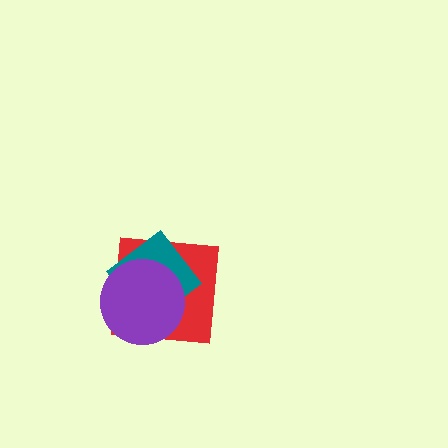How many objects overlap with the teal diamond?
2 objects overlap with the teal diamond.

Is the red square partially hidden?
Yes, it is partially covered by another shape.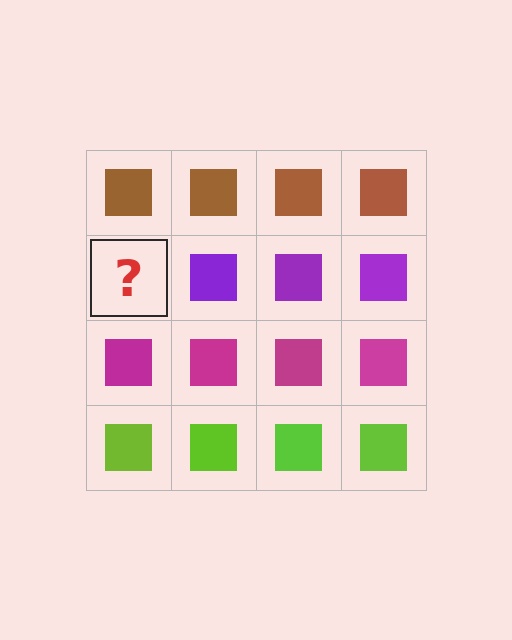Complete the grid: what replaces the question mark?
The question mark should be replaced with a purple square.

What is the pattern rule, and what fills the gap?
The rule is that each row has a consistent color. The gap should be filled with a purple square.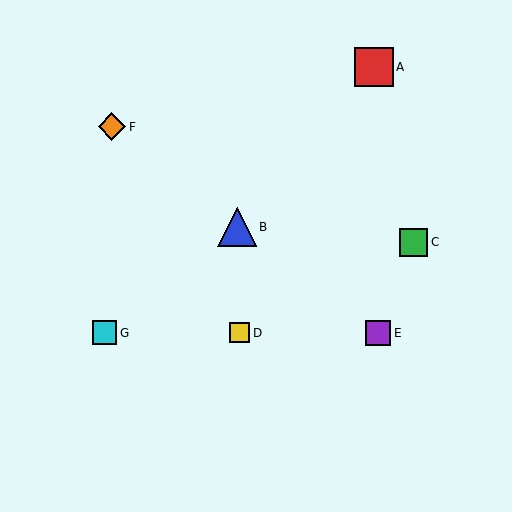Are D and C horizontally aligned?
No, D is at y≈333 and C is at y≈242.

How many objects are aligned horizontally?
3 objects (D, E, G) are aligned horizontally.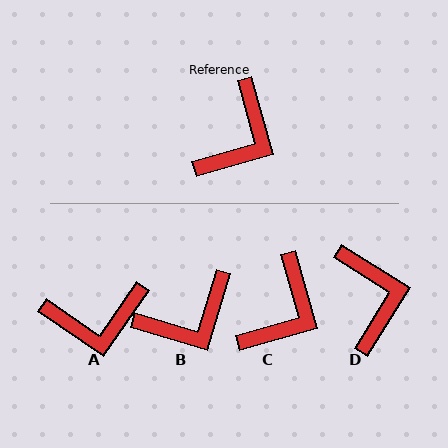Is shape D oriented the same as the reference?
No, it is off by about 42 degrees.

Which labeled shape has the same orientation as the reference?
C.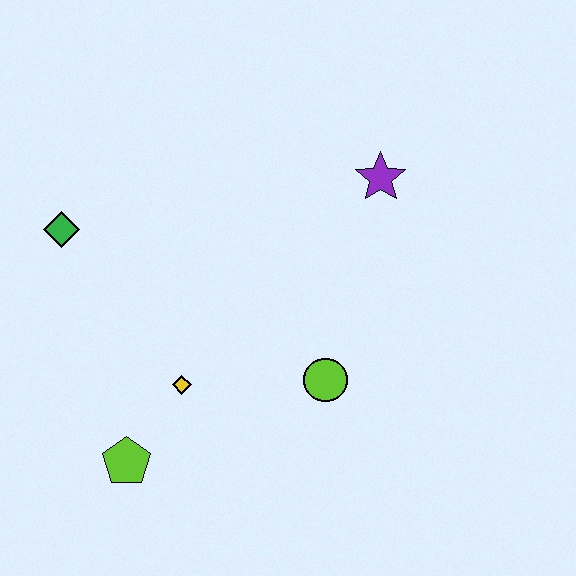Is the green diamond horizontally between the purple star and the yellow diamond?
No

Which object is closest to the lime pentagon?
The yellow diamond is closest to the lime pentagon.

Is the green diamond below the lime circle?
No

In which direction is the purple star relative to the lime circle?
The purple star is above the lime circle.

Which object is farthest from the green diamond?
The purple star is farthest from the green diamond.